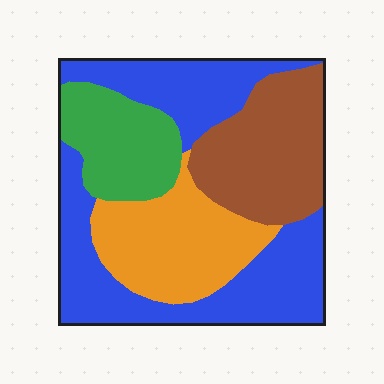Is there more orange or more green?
Orange.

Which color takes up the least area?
Green, at roughly 15%.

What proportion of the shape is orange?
Orange takes up less than a quarter of the shape.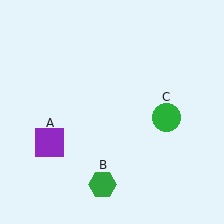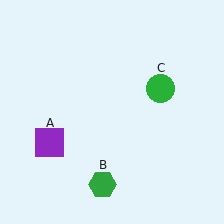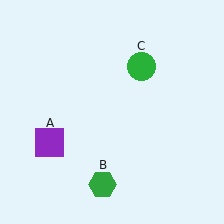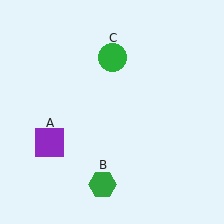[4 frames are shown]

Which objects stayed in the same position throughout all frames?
Purple square (object A) and green hexagon (object B) remained stationary.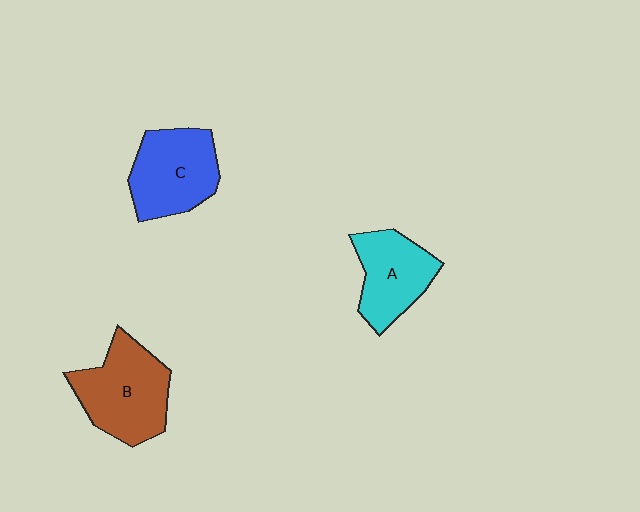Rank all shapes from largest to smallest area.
From largest to smallest: B (brown), C (blue), A (cyan).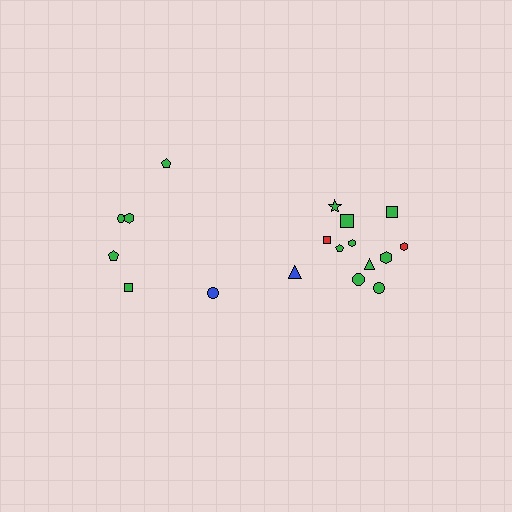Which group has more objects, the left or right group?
The right group.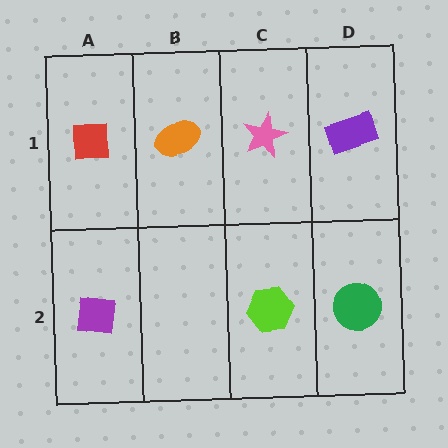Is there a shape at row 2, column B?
No, that cell is empty.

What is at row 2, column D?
A green circle.